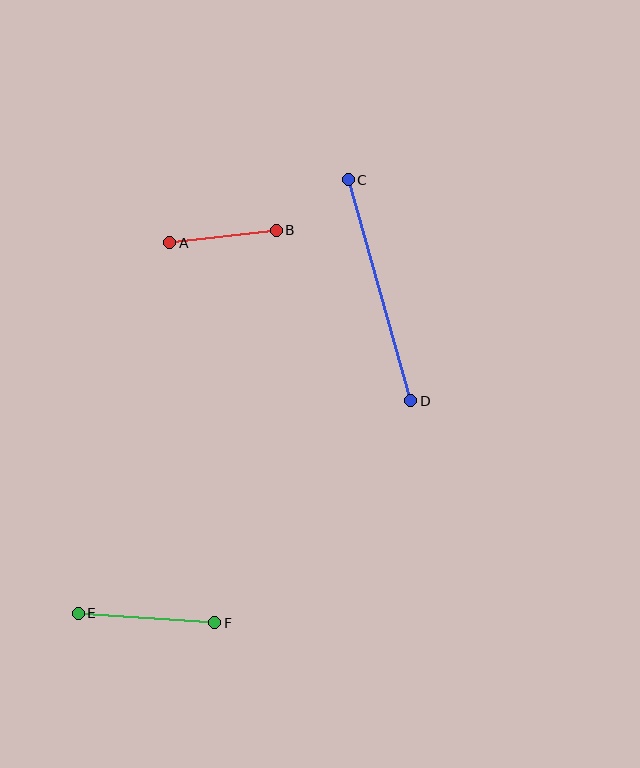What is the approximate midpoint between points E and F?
The midpoint is at approximately (147, 618) pixels.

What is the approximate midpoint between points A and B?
The midpoint is at approximately (223, 237) pixels.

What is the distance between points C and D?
The distance is approximately 230 pixels.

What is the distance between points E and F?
The distance is approximately 137 pixels.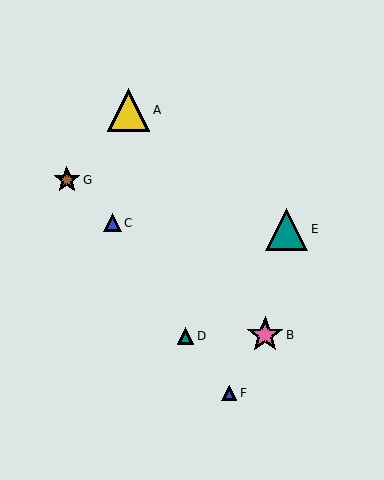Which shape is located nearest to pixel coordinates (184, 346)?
The teal triangle (labeled D) at (186, 336) is nearest to that location.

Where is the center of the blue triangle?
The center of the blue triangle is at (113, 223).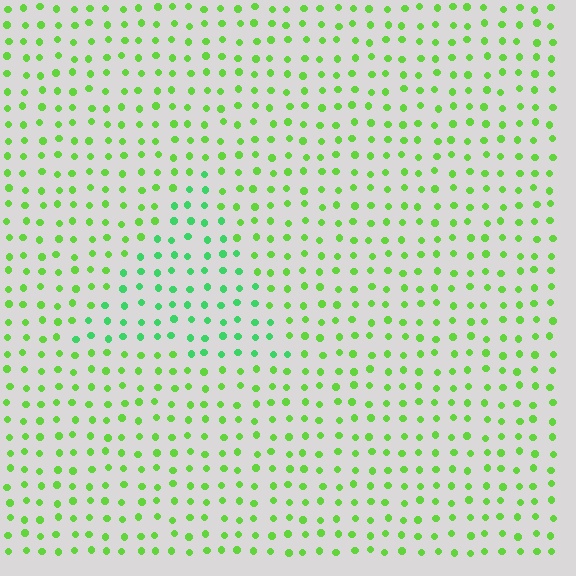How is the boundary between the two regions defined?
The boundary is defined purely by a slight shift in hue (about 32 degrees). Spacing, size, and orientation are identical on both sides.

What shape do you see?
I see a triangle.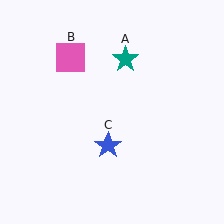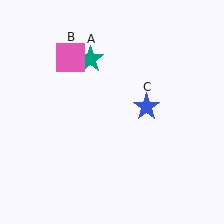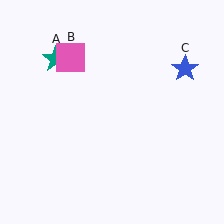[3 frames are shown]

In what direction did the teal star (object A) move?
The teal star (object A) moved left.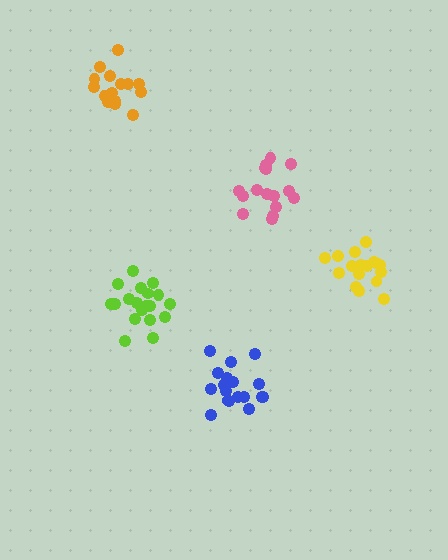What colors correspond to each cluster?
The clusters are colored: blue, lime, orange, pink, yellow.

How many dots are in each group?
Group 1: 19 dots, Group 2: 19 dots, Group 3: 16 dots, Group 4: 16 dots, Group 5: 17 dots (87 total).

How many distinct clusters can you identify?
There are 5 distinct clusters.